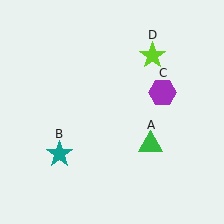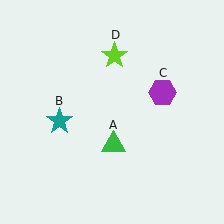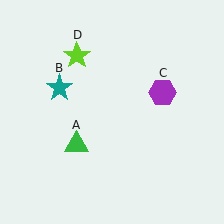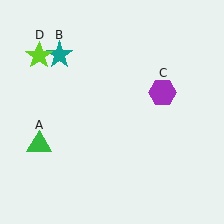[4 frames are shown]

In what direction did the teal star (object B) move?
The teal star (object B) moved up.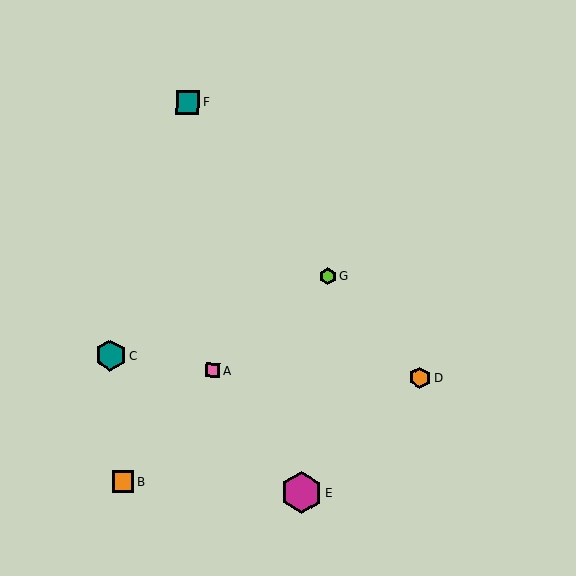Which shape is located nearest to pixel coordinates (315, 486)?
The magenta hexagon (labeled E) at (301, 493) is nearest to that location.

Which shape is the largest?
The magenta hexagon (labeled E) is the largest.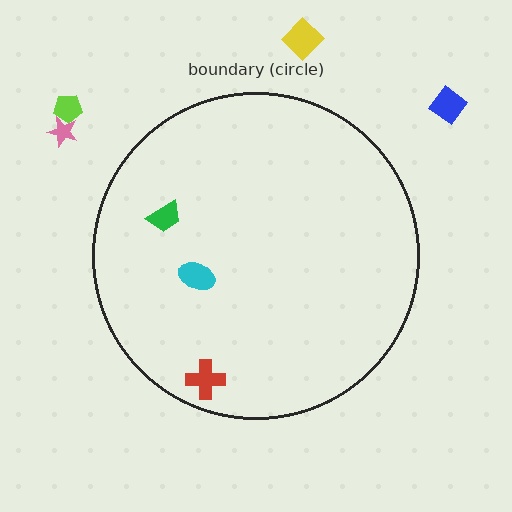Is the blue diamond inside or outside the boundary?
Outside.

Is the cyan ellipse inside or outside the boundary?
Inside.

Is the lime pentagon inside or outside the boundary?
Outside.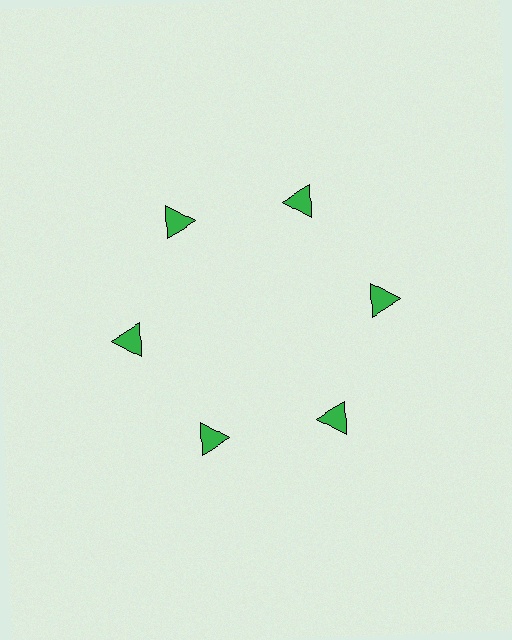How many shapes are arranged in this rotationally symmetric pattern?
There are 6 shapes, arranged in 6 groups of 1.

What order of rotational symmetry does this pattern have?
This pattern has 6-fold rotational symmetry.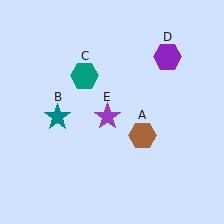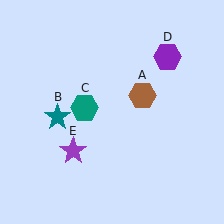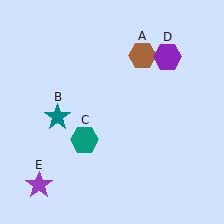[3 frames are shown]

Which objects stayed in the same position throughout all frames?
Teal star (object B) and purple hexagon (object D) remained stationary.